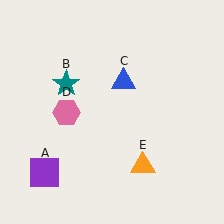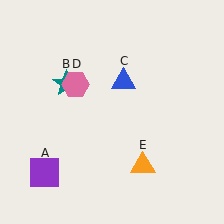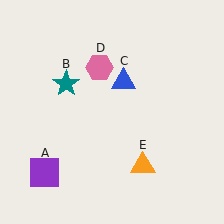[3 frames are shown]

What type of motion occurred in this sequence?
The pink hexagon (object D) rotated clockwise around the center of the scene.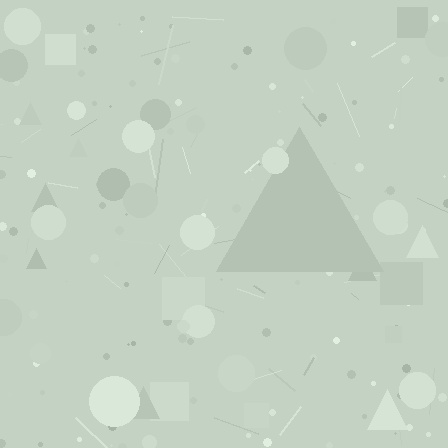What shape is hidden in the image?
A triangle is hidden in the image.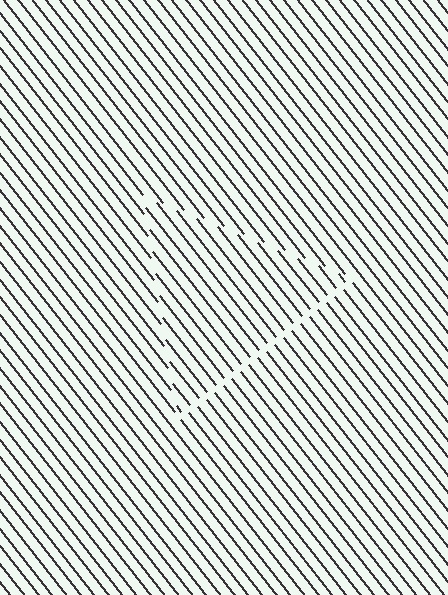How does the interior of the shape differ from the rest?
The interior of the shape contains the same grating, shifted by half a period — the contour is defined by the phase discontinuity where line-ends from the inner and outer gratings abut.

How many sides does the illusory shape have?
3 sides — the line-ends trace a triangle.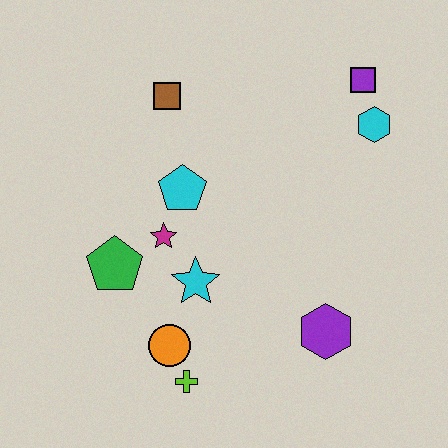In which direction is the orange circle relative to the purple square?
The orange circle is below the purple square.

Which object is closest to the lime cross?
The orange circle is closest to the lime cross.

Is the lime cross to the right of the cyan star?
No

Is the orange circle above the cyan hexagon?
No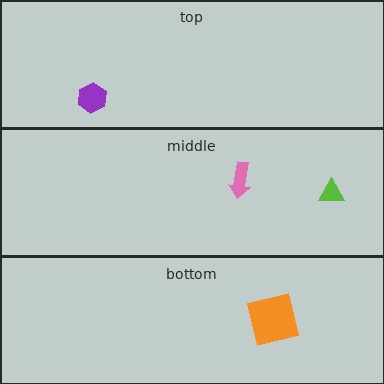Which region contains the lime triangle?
The middle region.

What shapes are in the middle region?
The pink arrow, the lime triangle.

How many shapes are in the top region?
1.